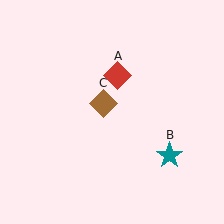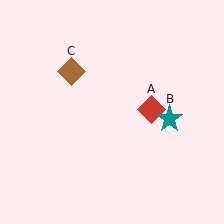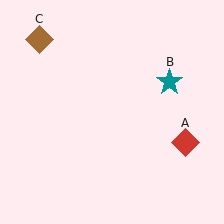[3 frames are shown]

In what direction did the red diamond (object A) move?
The red diamond (object A) moved down and to the right.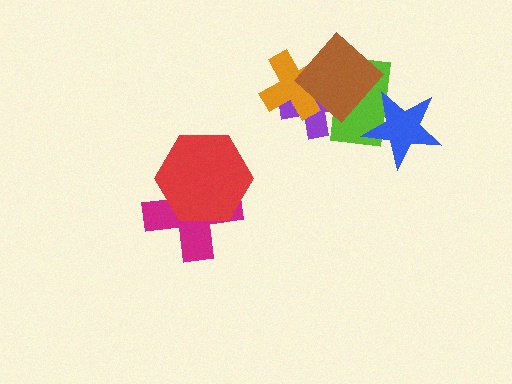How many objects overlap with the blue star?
1 object overlaps with the blue star.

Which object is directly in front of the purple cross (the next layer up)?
The orange cross is directly in front of the purple cross.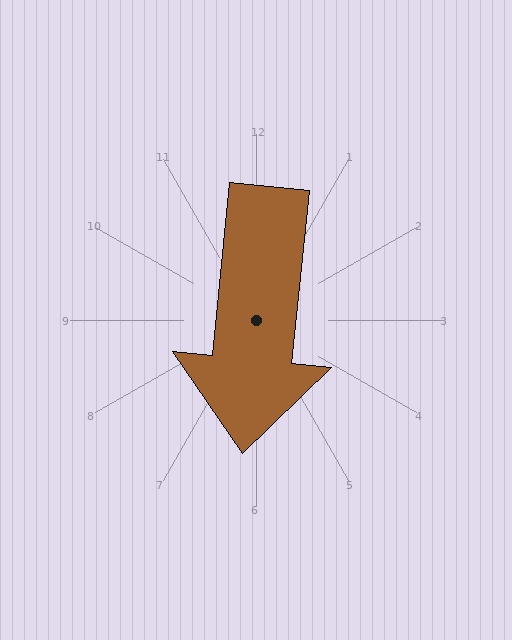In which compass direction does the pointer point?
South.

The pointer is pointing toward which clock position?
Roughly 6 o'clock.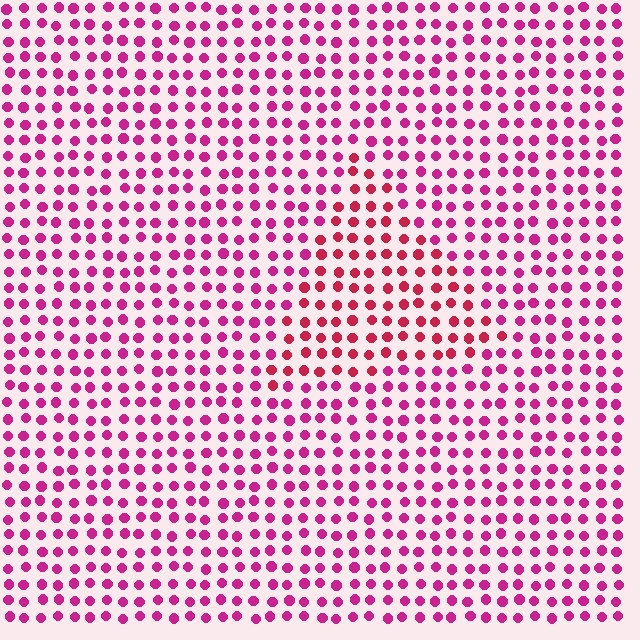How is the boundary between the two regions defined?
The boundary is defined purely by a slight shift in hue (about 25 degrees). Spacing, size, and orientation are identical on both sides.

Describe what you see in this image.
The image is filled with small magenta elements in a uniform arrangement. A triangle-shaped region is visible where the elements are tinted to a slightly different hue, forming a subtle color boundary.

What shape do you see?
I see a triangle.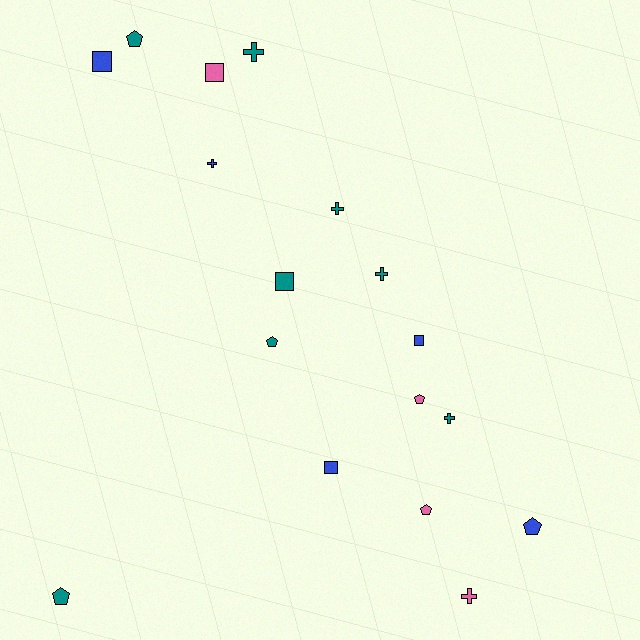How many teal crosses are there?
There are 4 teal crosses.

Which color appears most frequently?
Teal, with 8 objects.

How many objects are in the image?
There are 17 objects.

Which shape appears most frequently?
Cross, with 6 objects.